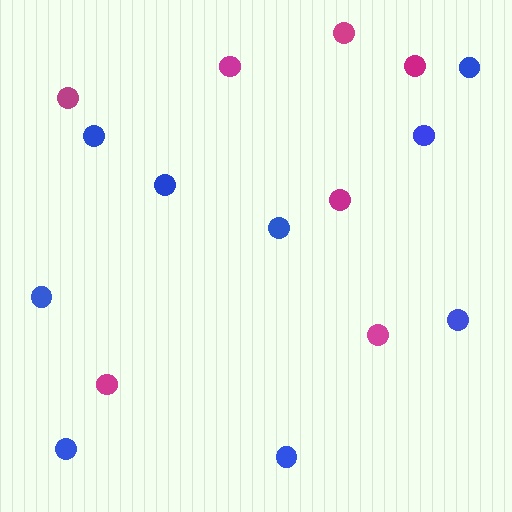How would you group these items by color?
There are 2 groups: one group of magenta circles (7) and one group of blue circles (9).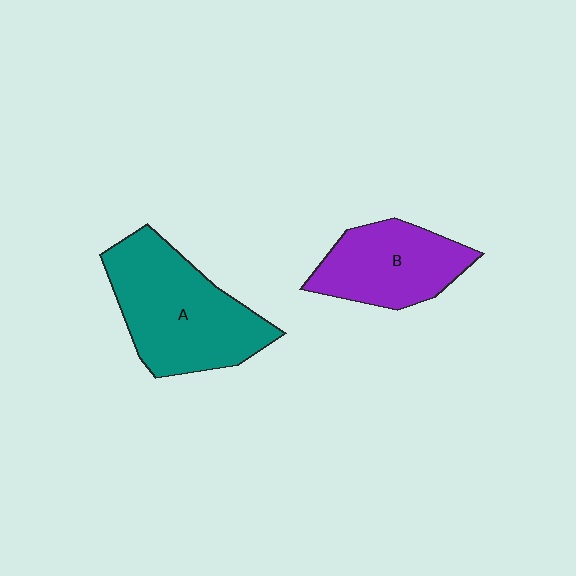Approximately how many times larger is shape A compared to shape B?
Approximately 1.5 times.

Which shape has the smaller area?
Shape B (purple).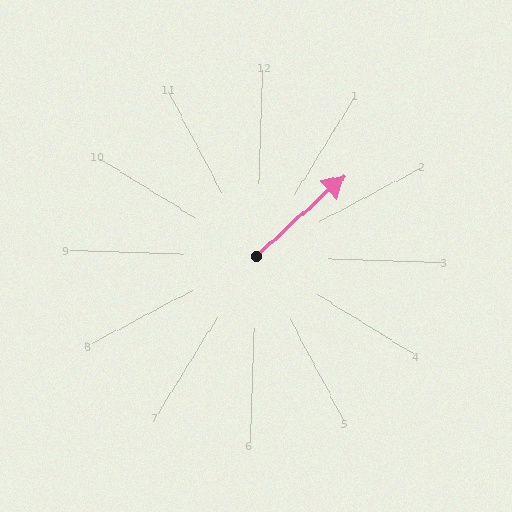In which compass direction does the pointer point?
Northeast.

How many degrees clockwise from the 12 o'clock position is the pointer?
Approximately 46 degrees.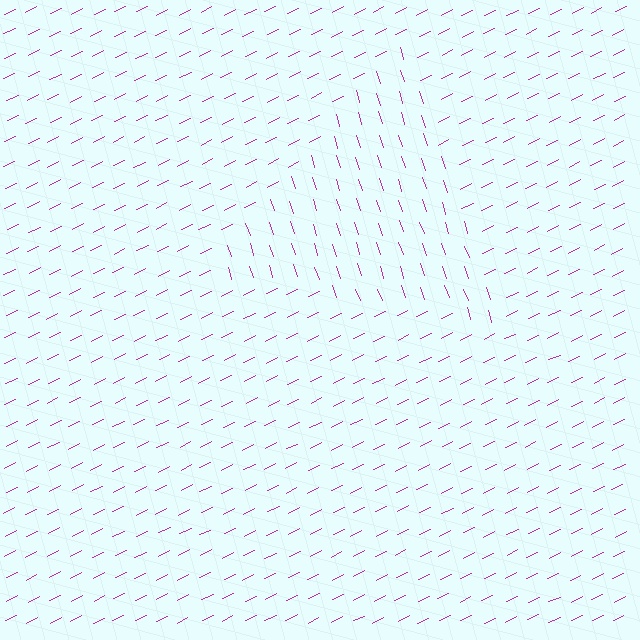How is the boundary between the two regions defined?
The boundary is defined purely by a change in line orientation (approximately 82 degrees difference). All lines are the same color and thickness.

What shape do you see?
I see a triangle.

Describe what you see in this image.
The image is filled with small magenta line segments. A triangle region in the image has lines oriented differently from the surrounding lines, creating a visible texture boundary.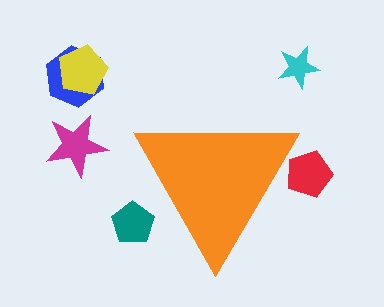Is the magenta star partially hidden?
No, the magenta star is fully visible.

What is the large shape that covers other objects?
An orange triangle.